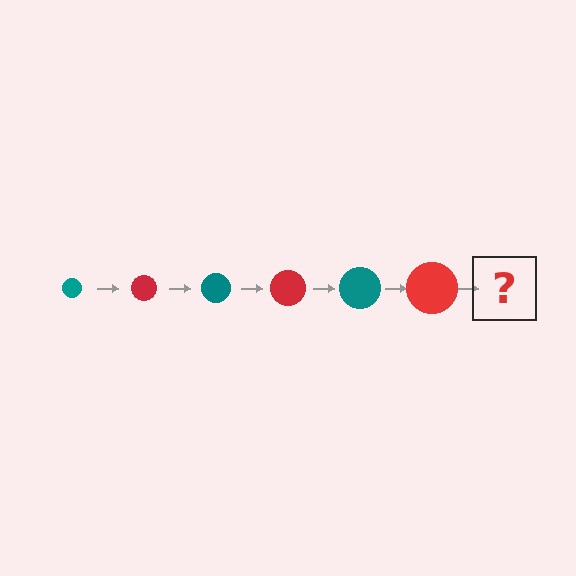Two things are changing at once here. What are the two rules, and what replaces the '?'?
The two rules are that the circle grows larger each step and the color cycles through teal and red. The '?' should be a teal circle, larger than the previous one.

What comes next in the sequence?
The next element should be a teal circle, larger than the previous one.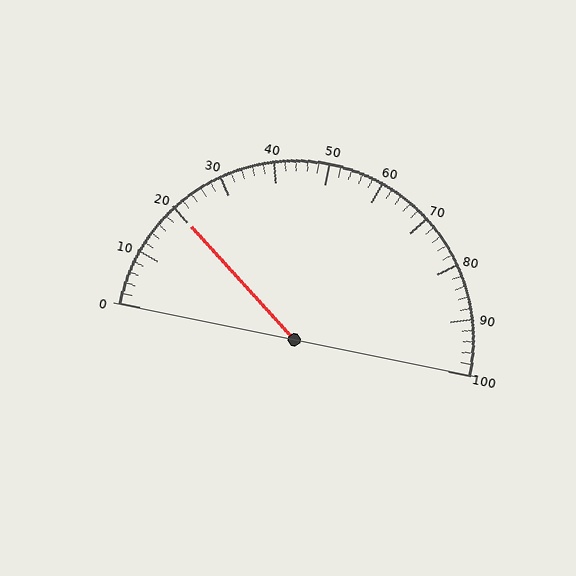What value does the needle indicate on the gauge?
The needle indicates approximately 20.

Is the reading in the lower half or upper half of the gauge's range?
The reading is in the lower half of the range (0 to 100).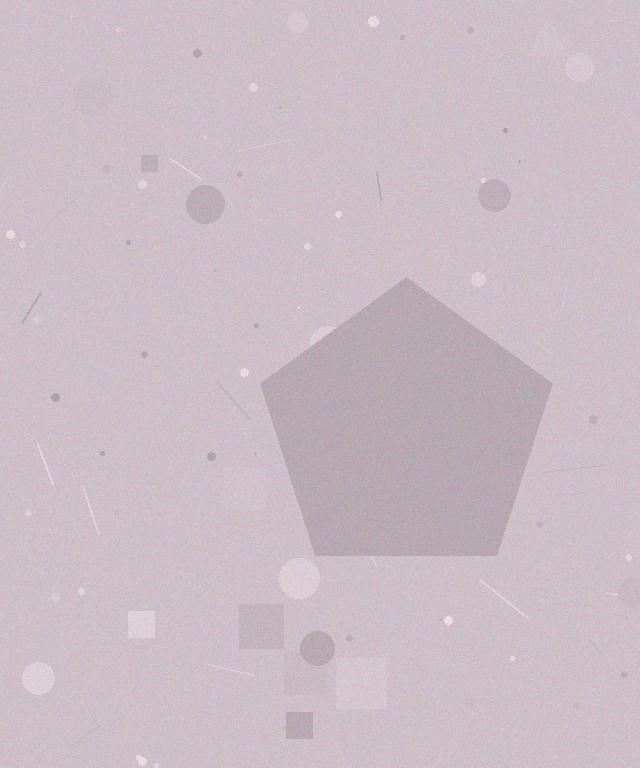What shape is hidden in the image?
A pentagon is hidden in the image.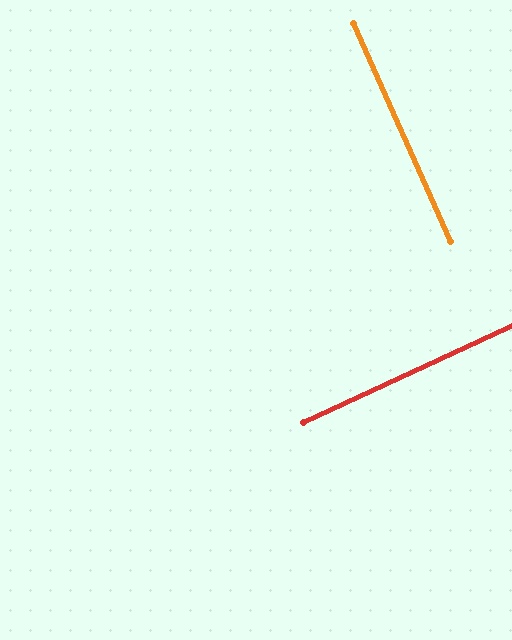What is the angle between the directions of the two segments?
Approximately 89 degrees.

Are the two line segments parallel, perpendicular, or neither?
Perpendicular — they meet at approximately 89°.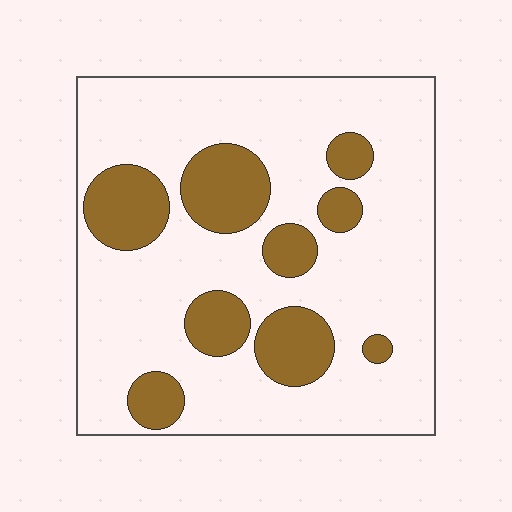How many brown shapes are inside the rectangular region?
9.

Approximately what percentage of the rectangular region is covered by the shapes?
Approximately 25%.